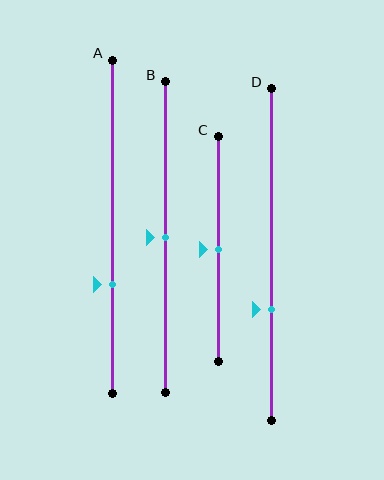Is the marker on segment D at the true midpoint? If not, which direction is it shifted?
No, the marker on segment D is shifted downward by about 17% of the segment length.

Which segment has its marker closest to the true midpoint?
Segment B has its marker closest to the true midpoint.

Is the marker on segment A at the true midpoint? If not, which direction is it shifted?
No, the marker on segment A is shifted downward by about 17% of the segment length.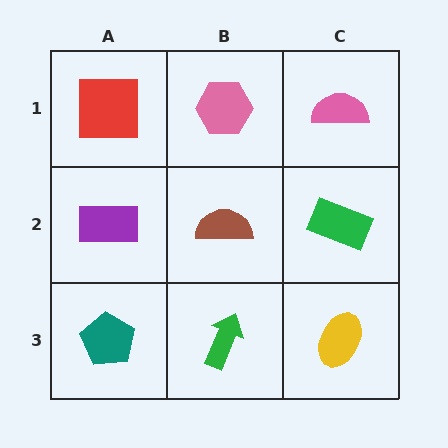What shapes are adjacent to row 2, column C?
A pink semicircle (row 1, column C), a yellow ellipse (row 3, column C), a brown semicircle (row 2, column B).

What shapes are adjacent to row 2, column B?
A pink hexagon (row 1, column B), a green arrow (row 3, column B), a purple rectangle (row 2, column A), a green rectangle (row 2, column C).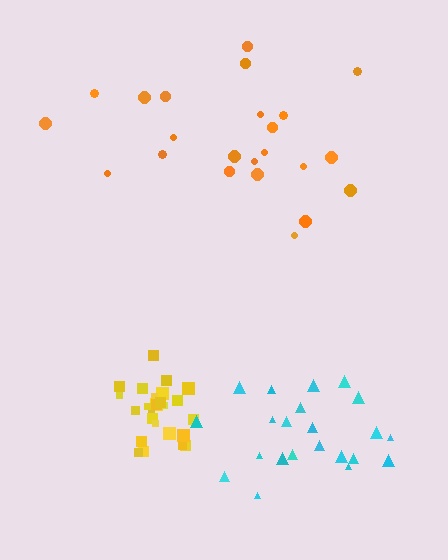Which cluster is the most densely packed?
Yellow.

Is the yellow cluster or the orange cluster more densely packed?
Yellow.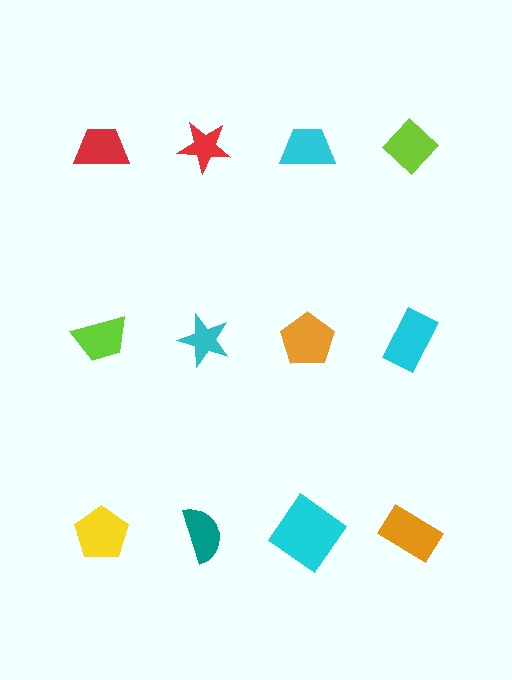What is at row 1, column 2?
A red star.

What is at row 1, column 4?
A lime diamond.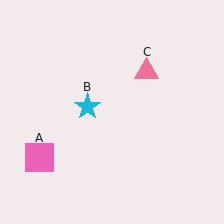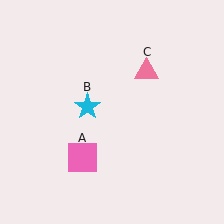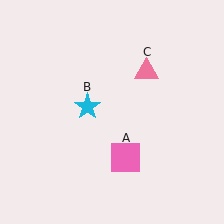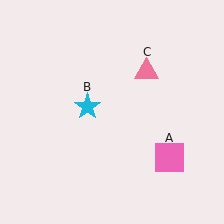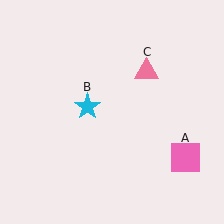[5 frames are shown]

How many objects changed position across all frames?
1 object changed position: pink square (object A).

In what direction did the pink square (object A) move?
The pink square (object A) moved right.